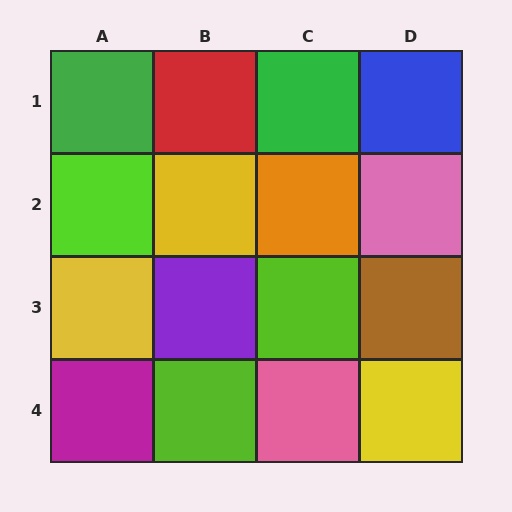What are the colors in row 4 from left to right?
Magenta, lime, pink, yellow.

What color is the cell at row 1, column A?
Green.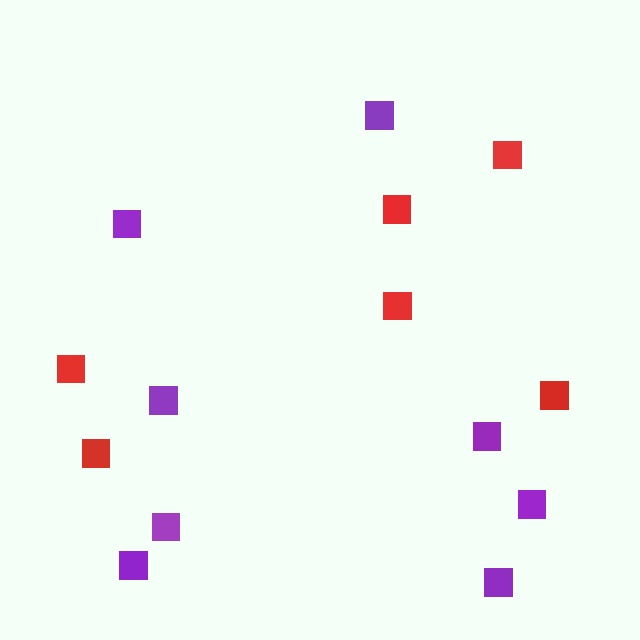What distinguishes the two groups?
There are 2 groups: one group of red squares (6) and one group of purple squares (8).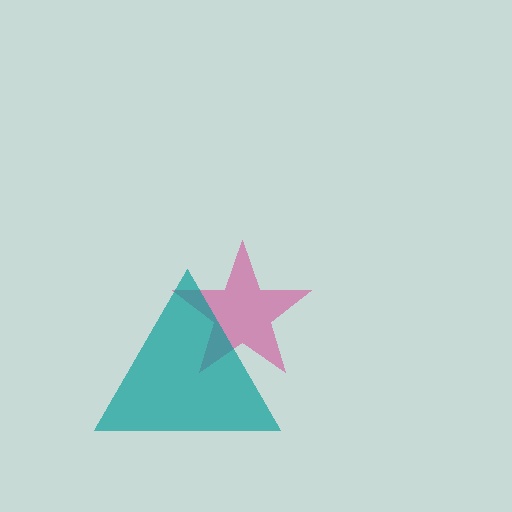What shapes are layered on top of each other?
The layered shapes are: a magenta star, a teal triangle.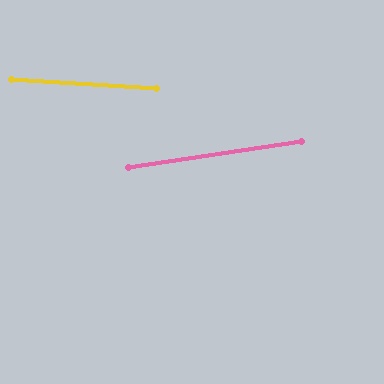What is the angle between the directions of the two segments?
Approximately 12 degrees.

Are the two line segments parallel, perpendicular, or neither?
Neither parallel nor perpendicular — they differ by about 12°.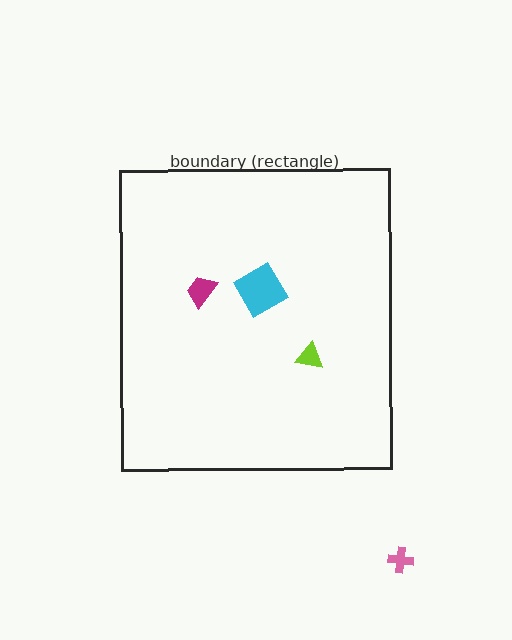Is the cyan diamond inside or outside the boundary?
Inside.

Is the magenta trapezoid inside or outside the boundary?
Inside.